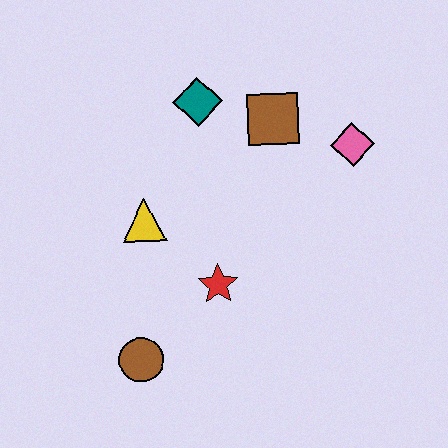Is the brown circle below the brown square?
Yes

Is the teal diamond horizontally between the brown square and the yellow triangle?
Yes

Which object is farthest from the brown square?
The brown circle is farthest from the brown square.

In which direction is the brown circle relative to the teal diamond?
The brown circle is below the teal diamond.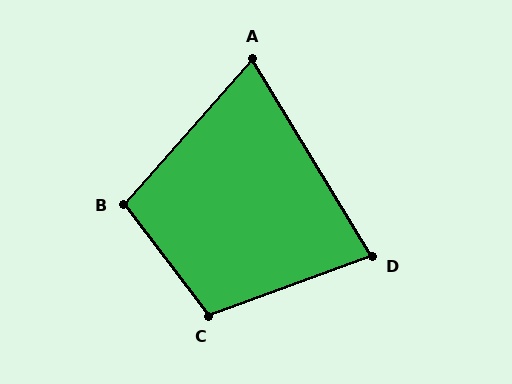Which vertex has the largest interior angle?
C, at approximately 107 degrees.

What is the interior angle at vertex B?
Approximately 101 degrees (obtuse).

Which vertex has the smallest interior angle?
A, at approximately 73 degrees.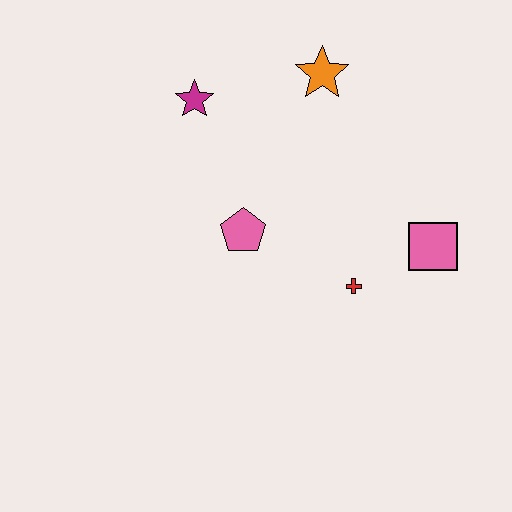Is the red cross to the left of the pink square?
Yes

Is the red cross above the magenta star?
No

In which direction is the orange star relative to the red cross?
The orange star is above the red cross.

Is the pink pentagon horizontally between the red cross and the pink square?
No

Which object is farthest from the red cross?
The magenta star is farthest from the red cross.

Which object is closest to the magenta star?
The orange star is closest to the magenta star.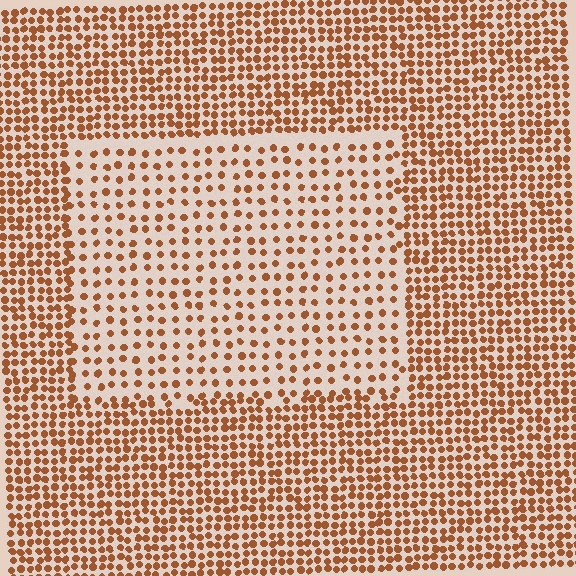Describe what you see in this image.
The image contains small brown elements arranged at two different densities. A rectangle-shaped region is visible where the elements are less densely packed than the surrounding area.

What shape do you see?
I see a rectangle.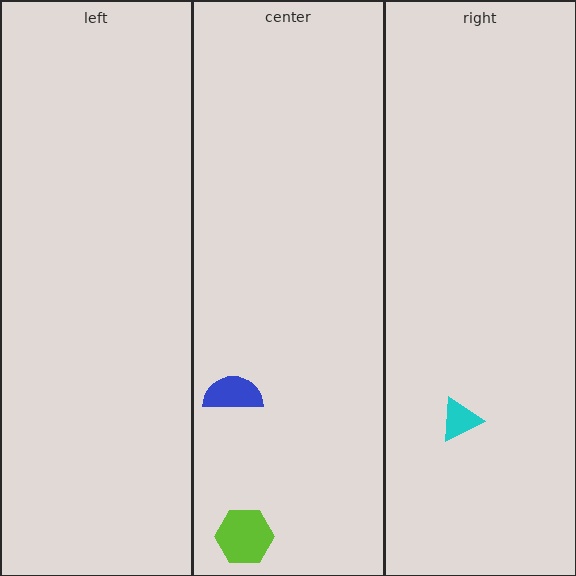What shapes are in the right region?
The cyan triangle.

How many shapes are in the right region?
1.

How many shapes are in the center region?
2.